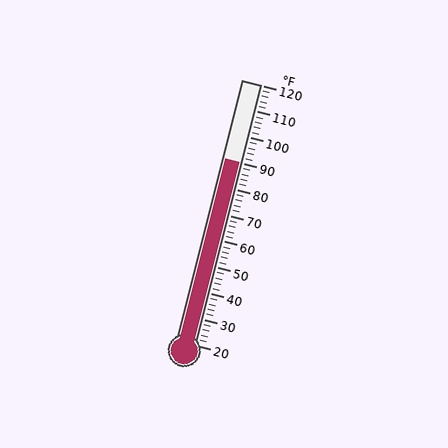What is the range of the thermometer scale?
The thermometer scale ranges from 20°F to 120°F.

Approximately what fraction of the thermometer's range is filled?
The thermometer is filled to approximately 70% of its range.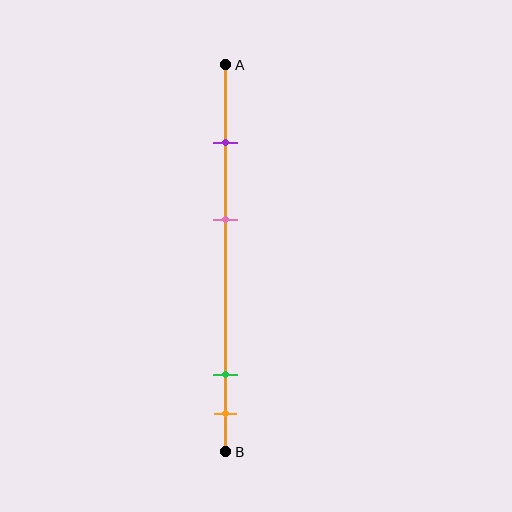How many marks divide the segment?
There are 4 marks dividing the segment.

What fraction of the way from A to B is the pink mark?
The pink mark is approximately 40% (0.4) of the way from A to B.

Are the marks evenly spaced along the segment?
No, the marks are not evenly spaced.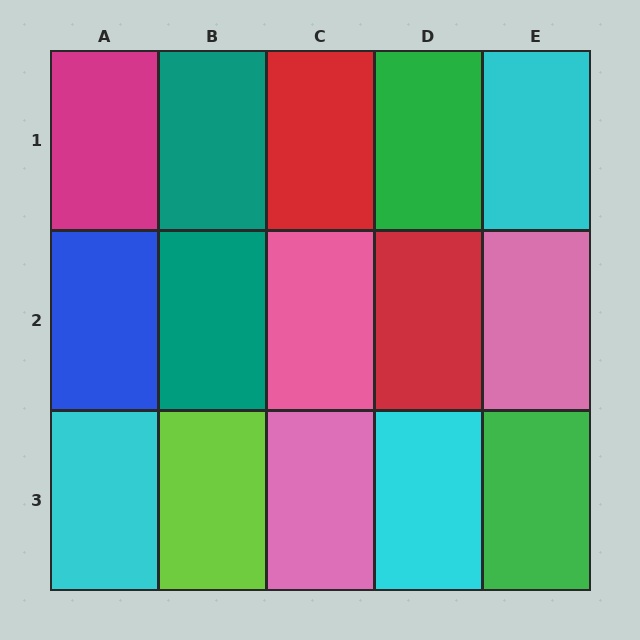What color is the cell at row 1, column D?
Green.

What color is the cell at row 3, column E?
Green.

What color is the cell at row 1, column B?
Teal.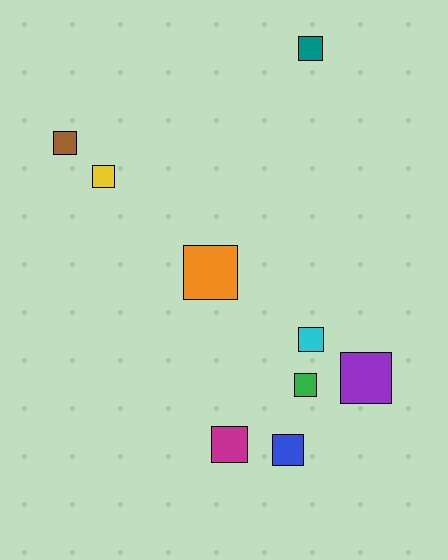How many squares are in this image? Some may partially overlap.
There are 9 squares.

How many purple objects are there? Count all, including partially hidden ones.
There is 1 purple object.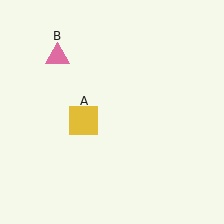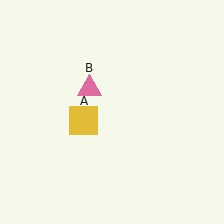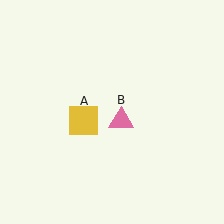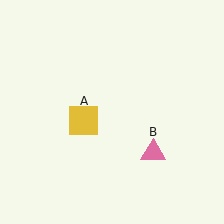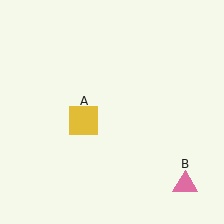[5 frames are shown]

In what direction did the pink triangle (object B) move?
The pink triangle (object B) moved down and to the right.